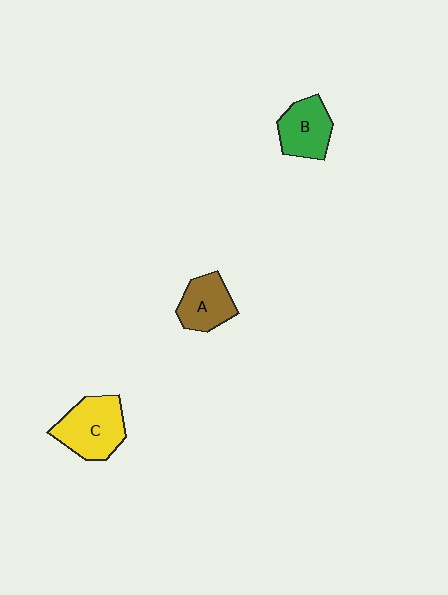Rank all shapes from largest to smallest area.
From largest to smallest: C (yellow), B (green), A (brown).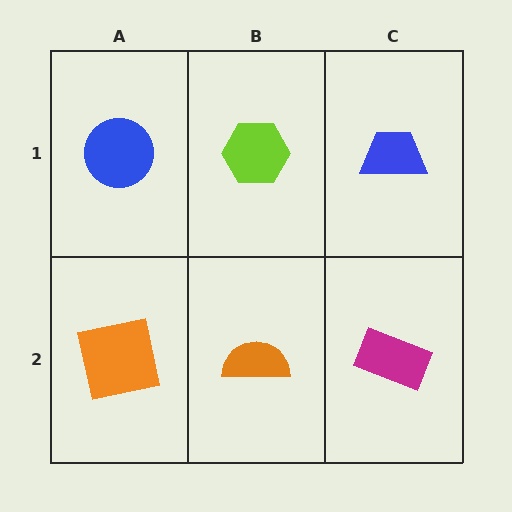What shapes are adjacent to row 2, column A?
A blue circle (row 1, column A), an orange semicircle (row 2, column B).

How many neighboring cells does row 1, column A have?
2.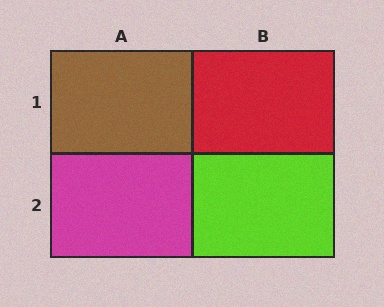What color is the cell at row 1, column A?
Brown.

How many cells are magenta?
1 cell is magenta.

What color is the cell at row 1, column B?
Red.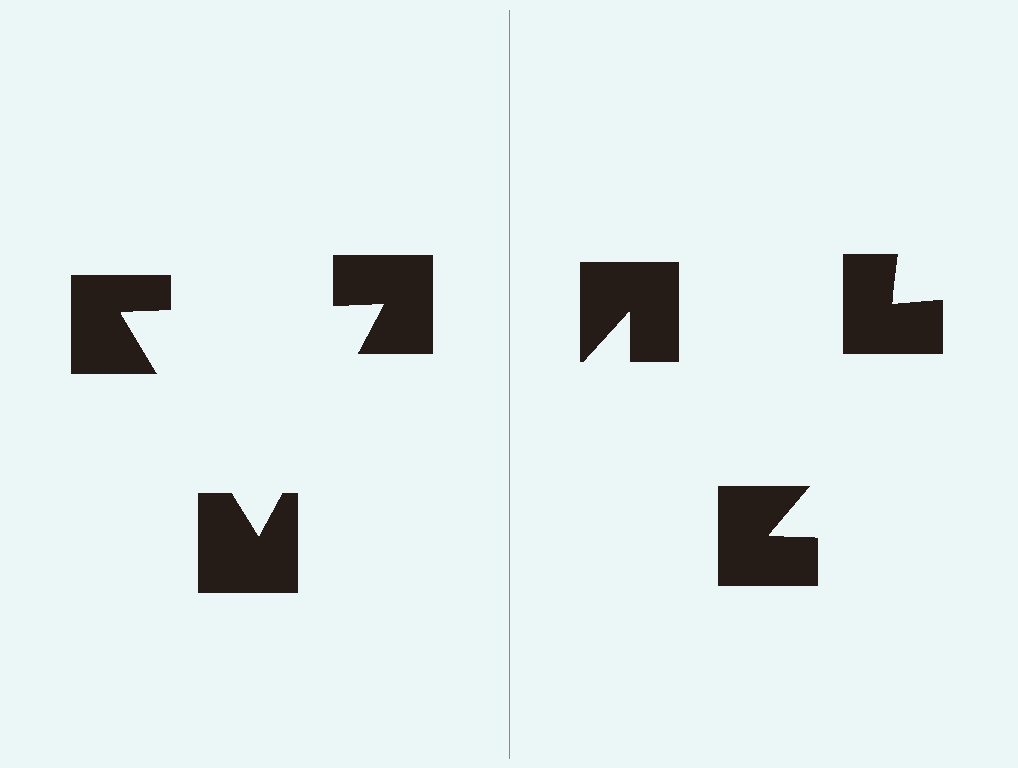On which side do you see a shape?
An illusory triangle appears on the left side. On the right side the wedge cuts are rotated, so no coherent shape forms.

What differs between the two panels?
The notched squares are positioned identically on both sides; only the wedge orientations differ. On the left they align to a triangle; on the right they are misaligned.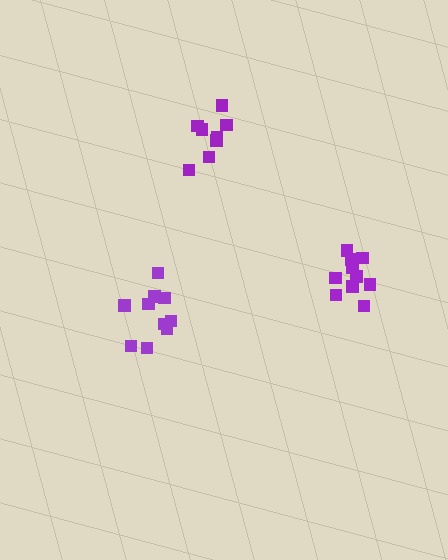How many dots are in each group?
Group 1: 10 dots, Group 2: 8 dots, Group 3: 10 dots (28 total).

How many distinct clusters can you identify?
There are 3 distinct clusters.